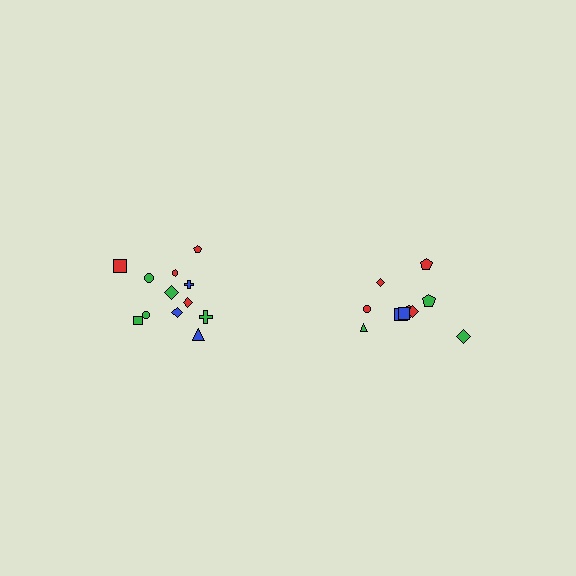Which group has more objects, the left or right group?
The left group.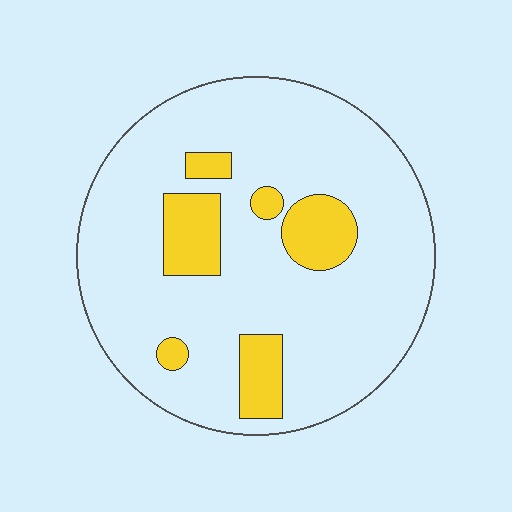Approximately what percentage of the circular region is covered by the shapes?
Approximately 15%.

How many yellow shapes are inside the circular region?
6.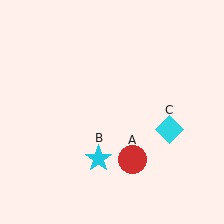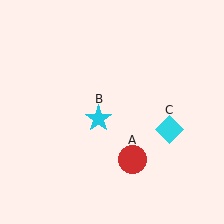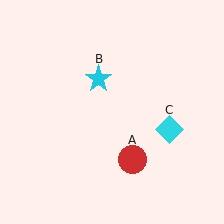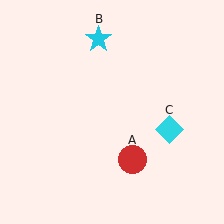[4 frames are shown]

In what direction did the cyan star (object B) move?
The cyan star (object B) moved up.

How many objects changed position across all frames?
1 object changed position: cyan star (object B).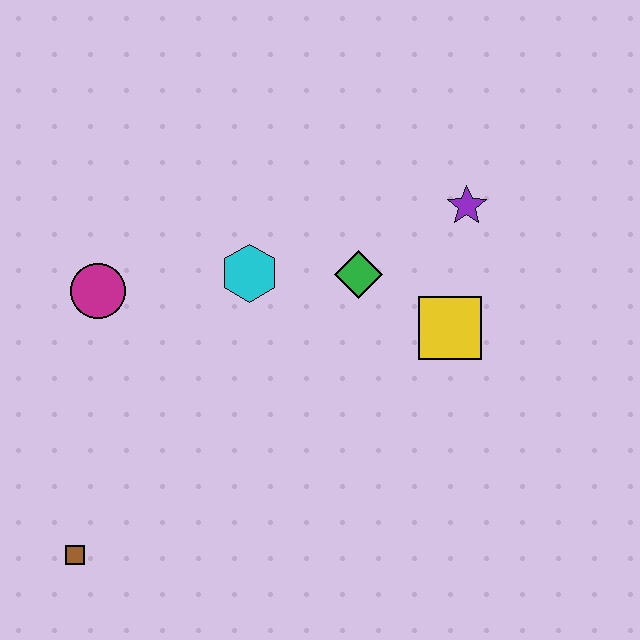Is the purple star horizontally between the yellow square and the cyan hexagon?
No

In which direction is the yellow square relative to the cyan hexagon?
The yellow square is to the right of the cyan hexagon.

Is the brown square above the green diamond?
No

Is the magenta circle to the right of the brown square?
Yes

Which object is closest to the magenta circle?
The cyan hexagon is closest to the magenta circle.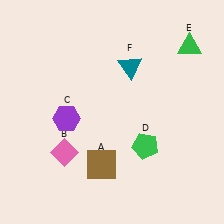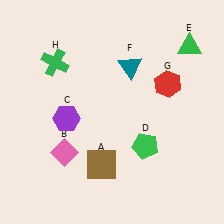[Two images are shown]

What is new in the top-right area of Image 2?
A red hexagon (G) was added in the top-right area of Image 2.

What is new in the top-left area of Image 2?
A green cross (H) was added in the top-left area of Image 2.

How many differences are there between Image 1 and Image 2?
There are 2 differences between the two images.